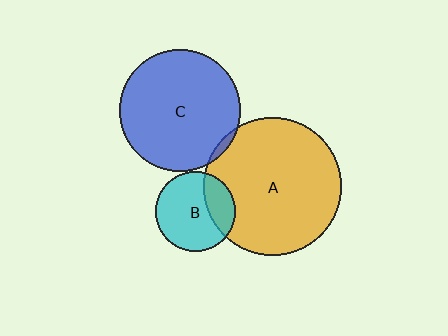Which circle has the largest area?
Circle A (orange).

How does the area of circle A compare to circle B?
Approximately 3.0 times.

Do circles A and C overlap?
Yes.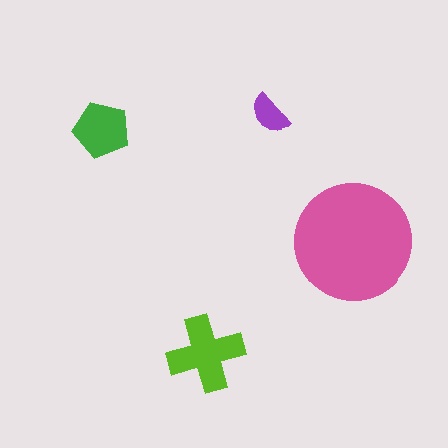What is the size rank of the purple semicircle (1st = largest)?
4th.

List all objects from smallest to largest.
The purple semicircle, the green pentagon, the lime cross, the pink circle.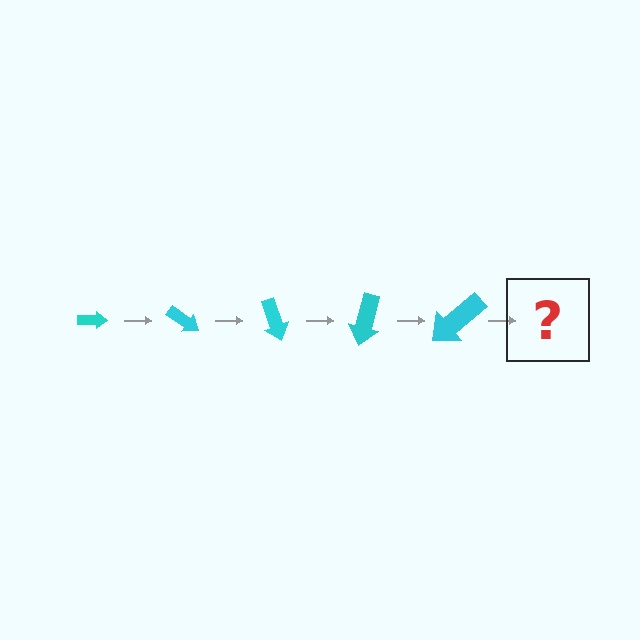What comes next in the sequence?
The next element should be an arrow, larger than the previous one and rotated 175 degrees from the start.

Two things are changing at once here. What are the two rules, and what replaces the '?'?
The two rules are that the arrow grows larger each step and it rotates 35 degrees each step. The '?' should be an arrow, larger than the previous one and rotated 175 degrees from the start.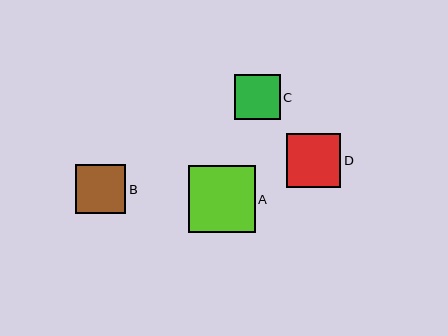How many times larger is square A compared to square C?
Square A is approximately 1.5 times the size of square C.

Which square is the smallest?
Square C is the smallest with a size of approximately 45 pixels.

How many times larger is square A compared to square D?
Square A is approximately 1.2 times the size of square D.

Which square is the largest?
Square A is the largest with a size of approximately 67 pixels.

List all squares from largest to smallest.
From largest to smallest: A, D, B, C.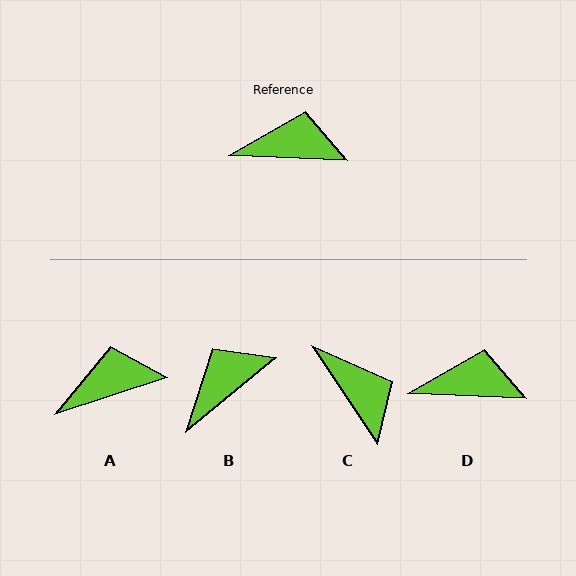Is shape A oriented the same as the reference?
No, it is off by about 21 degrees.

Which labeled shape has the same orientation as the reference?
D.